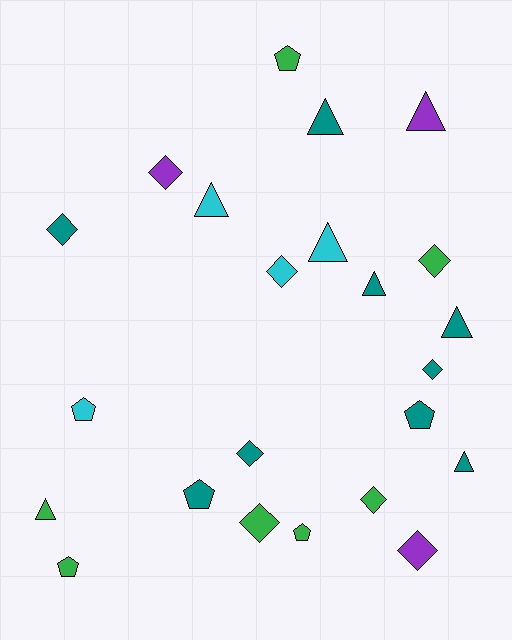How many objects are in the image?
There are 23 objects.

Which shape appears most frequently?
Diamond, with 9 objects.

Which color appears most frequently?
Teal, with 9 objects.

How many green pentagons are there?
There are 3 green pentagons.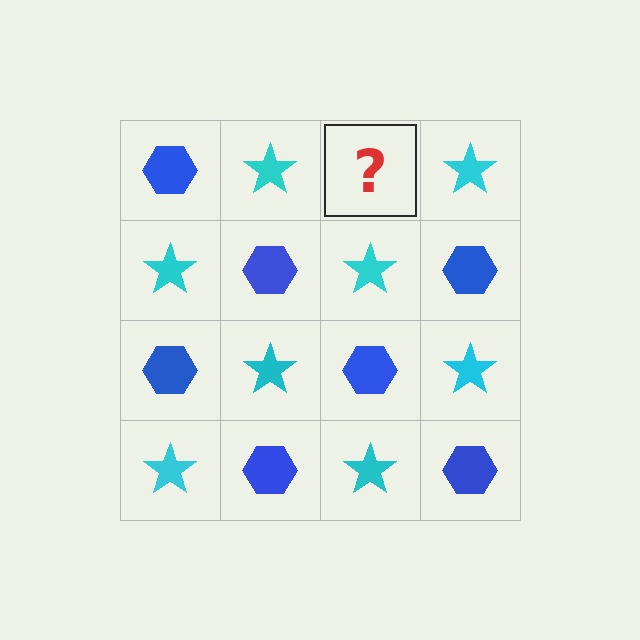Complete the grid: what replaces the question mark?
The question mark should be replaced with a blue hexagon.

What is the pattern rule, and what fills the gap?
The rule is that it alternates blue hexagon and cyan star in a checkerboard pattern. The gap should be filled with a blue hexagon.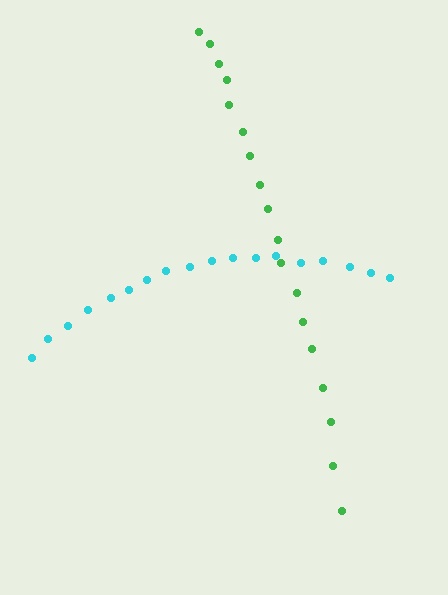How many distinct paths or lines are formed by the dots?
There are 2 distinct paths.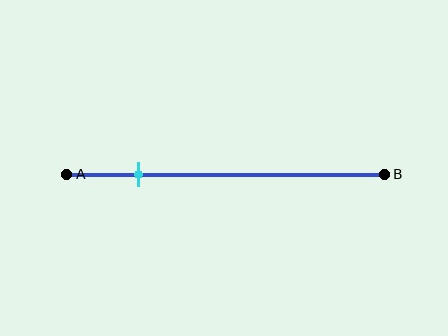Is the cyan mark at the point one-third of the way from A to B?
No, the mark is at about 25% from A, not at the 33% one-third point.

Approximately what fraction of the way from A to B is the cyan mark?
The cyan mark is approximately 25% of the way from A to B.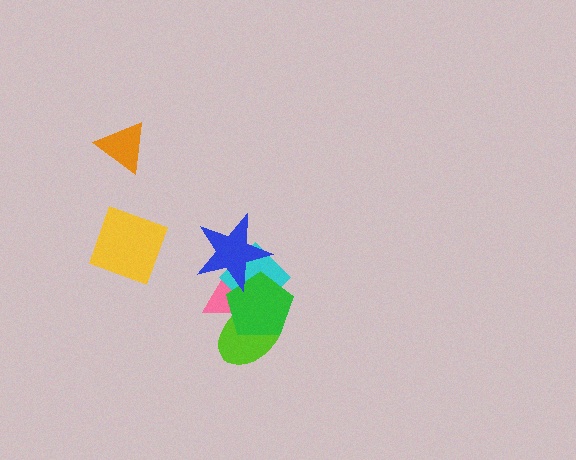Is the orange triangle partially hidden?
No, no other shape covers it.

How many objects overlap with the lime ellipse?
3 objects overlap with the lime ellipse.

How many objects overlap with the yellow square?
0 objects overlap with the yellow square.